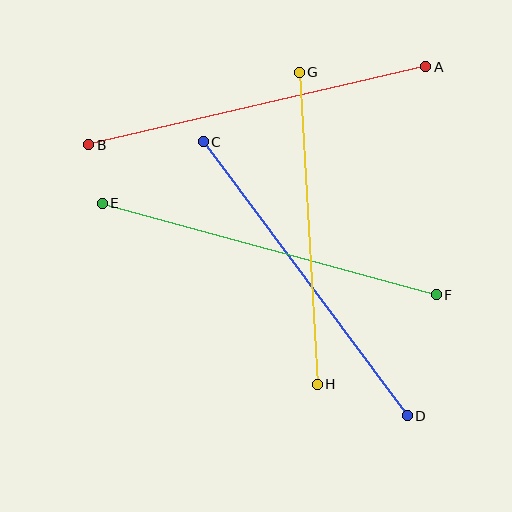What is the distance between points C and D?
The distance is approximately 342 pixels.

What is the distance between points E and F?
The distance is approximately 347 pixels.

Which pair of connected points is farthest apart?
Points E and F are farthest apart.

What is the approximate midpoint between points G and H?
The midpoint is at approximately (308, 228) pixels.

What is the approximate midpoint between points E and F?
The midpoint is at approximately (269, 249) pixels.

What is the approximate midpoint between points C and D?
The midpoint is at approximately (305, 279) pixels.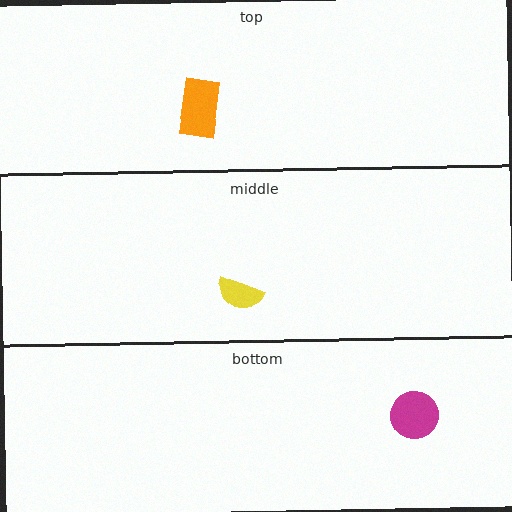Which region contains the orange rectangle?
The top region.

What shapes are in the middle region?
The yellow semicircle.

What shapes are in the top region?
The orange rectangle.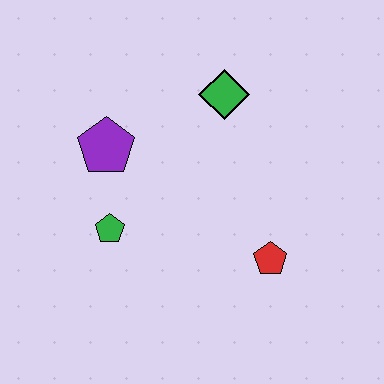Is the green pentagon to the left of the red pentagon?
Yes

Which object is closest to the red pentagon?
The green pentagon is closest to the red pentagon.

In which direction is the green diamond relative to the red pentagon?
The green diamond is above the red pentagon.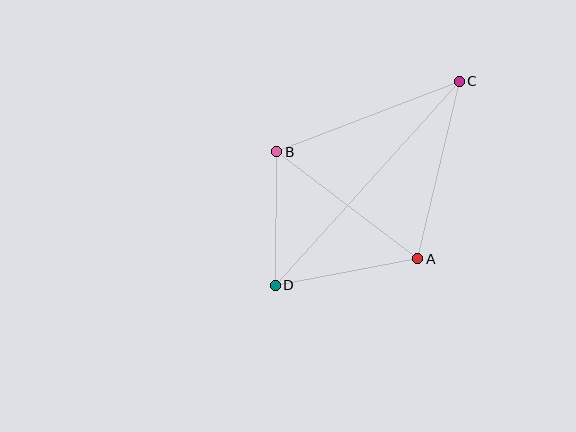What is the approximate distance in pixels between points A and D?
The distance between A and D is approximately 145 pixels.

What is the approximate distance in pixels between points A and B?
The distance between A and B is approximately 177 pixels.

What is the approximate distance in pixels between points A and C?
The distance between A and C is approximately 182 pixels.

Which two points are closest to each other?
Points B and D are closest to each other.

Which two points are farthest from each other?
Points C and D are farthest from each other.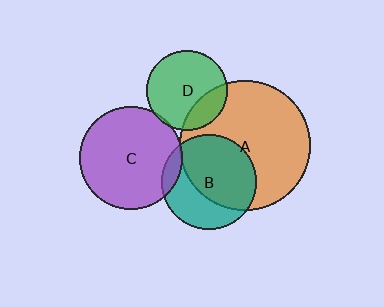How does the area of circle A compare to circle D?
Approximately 2.6 times.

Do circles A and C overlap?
Yes.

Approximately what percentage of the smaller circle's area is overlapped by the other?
Approximately 5%.